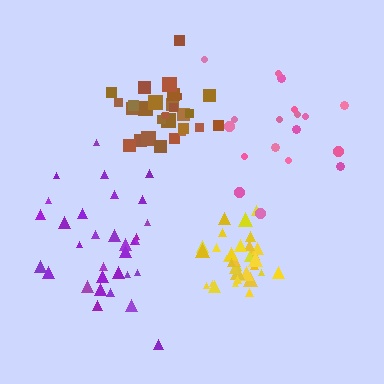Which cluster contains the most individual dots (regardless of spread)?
Yellow (35).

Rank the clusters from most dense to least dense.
yellow, brown, purple, pink.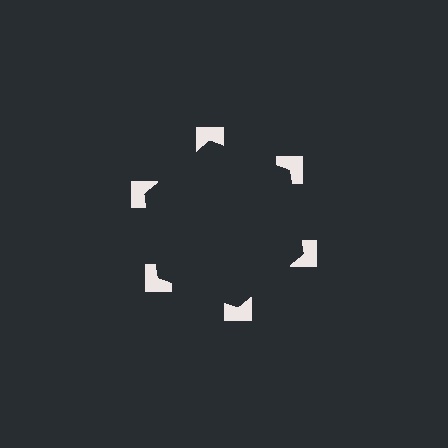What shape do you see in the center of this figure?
An illusory hexagon — its edges are inferred from the aligned wedge cuts in the notched squares, not physically drawn.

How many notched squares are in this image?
There are 6 — one at each vertex of the illusory hexagon.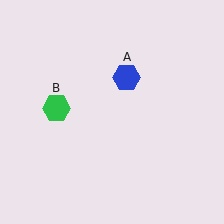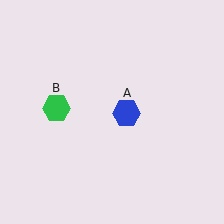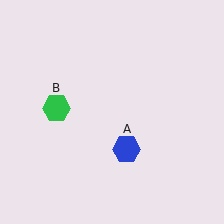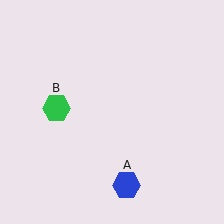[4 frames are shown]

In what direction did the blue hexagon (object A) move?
The blue hexagon (object A) moved down.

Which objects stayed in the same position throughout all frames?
Green hexagon (object B) remained stationary.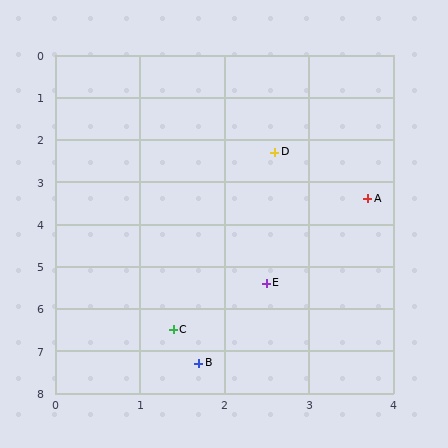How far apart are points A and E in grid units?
Points A and E are about 2.3 grid units apart.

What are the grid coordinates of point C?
Point C is at approximately (1.4, 6.5).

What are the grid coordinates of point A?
Point A is at approximately (3.7, 3.4).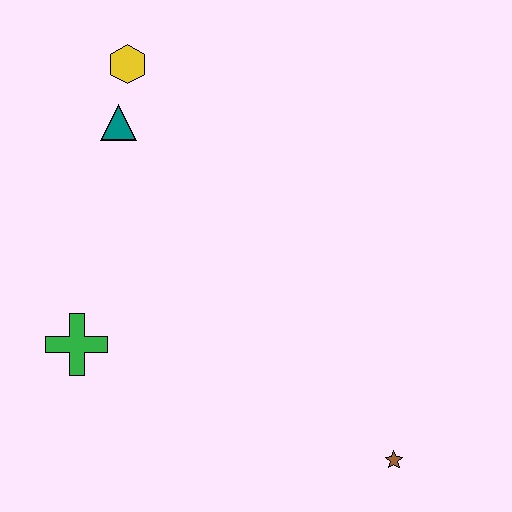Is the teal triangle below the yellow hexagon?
Yes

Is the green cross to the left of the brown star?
Yes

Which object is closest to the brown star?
The green cross is closest to the brown star.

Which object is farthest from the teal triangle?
The brown star is farthest from the teal triangle.